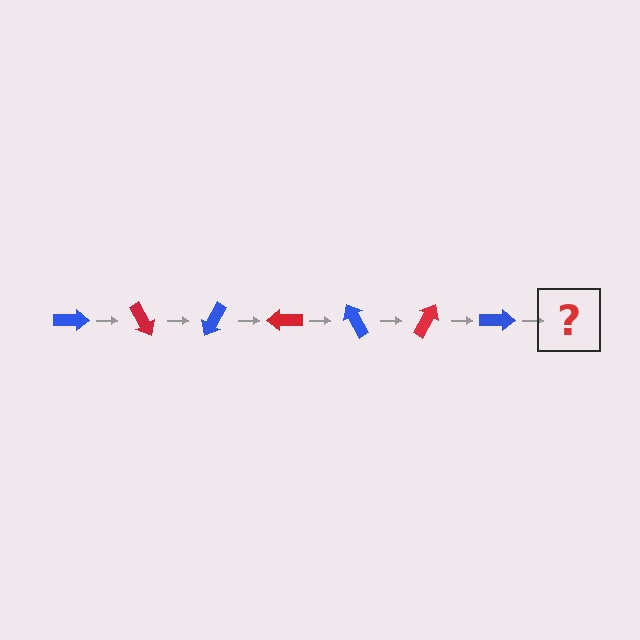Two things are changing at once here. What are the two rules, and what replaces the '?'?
The two rules are that it rotates 60 degrees each step and the color cycles through blue and red. The '?' should be a red arrow, rotated 420 degrees from the start.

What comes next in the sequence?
The next element should be a red arrow, rotated 420 degrees from the start.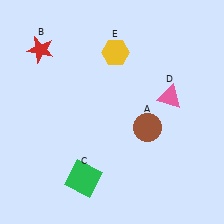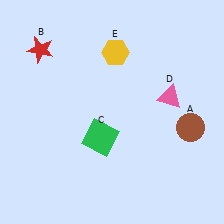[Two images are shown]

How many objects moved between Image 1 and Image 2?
2 objects moved between the two images.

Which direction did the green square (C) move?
The green square (C) moved up.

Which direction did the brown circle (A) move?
The brown circle (A) moved right.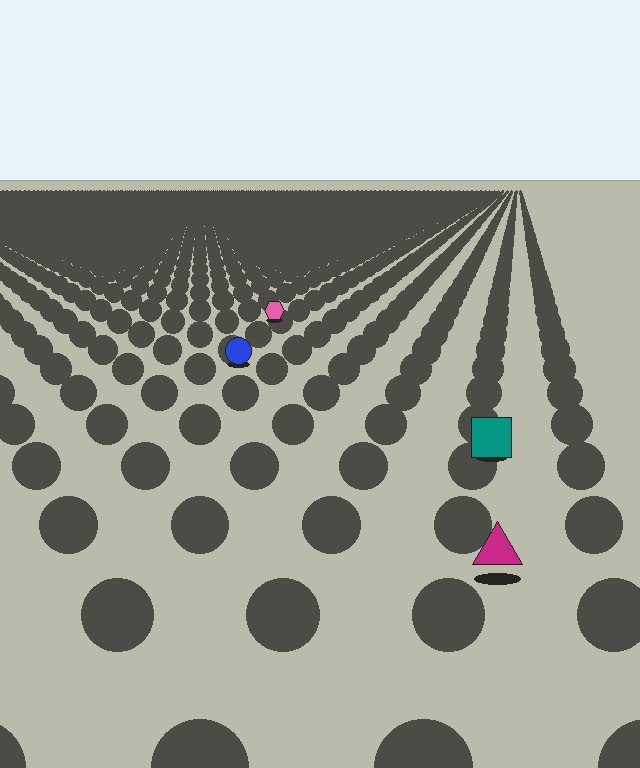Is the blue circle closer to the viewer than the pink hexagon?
Yes. The blue circle is closer — you can tell from the texture gradient: the ground texture is coarser near it.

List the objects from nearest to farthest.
From nearest to farthest: the magenta triangle, the teal square, the blue circle, the pink hexagon.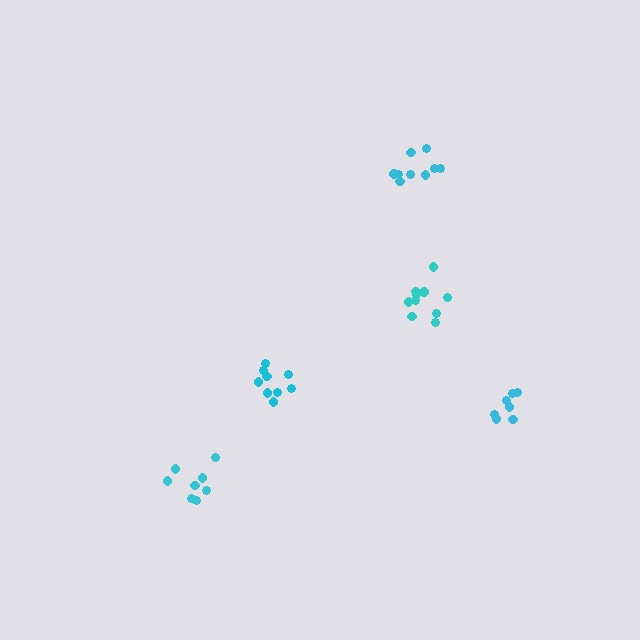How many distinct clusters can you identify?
There are 5 distinct clusters.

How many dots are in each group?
Group 1: 9 dots, Group 2: 9 dots, Group 3: 11 dots, Group 4: 7 dots, Group 5: 8 dots (44 total).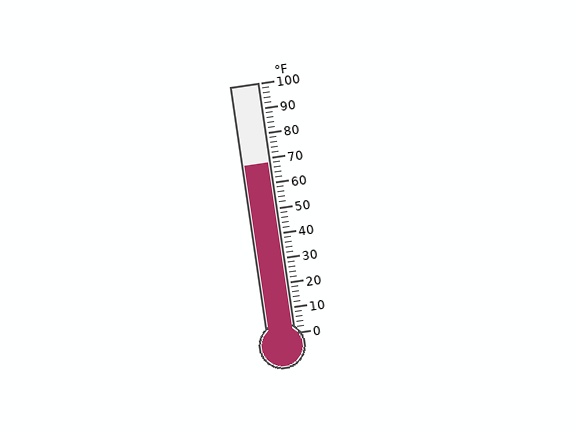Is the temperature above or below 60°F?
The temperature is above 60°F.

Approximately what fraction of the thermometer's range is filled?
The thermometer is filled to approximately 70% of its range.